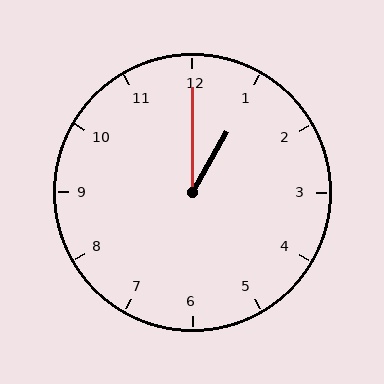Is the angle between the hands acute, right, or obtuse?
It is acute.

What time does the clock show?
1:00.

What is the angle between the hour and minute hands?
Approximately 30 degrees.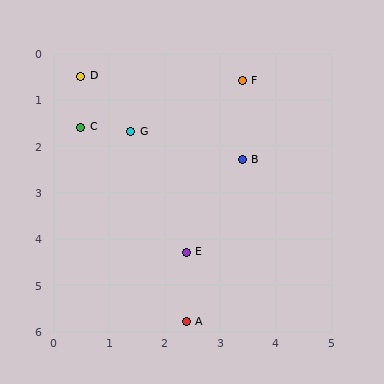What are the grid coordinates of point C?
Point C is at approximately (0.5, 1.6).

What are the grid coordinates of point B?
Point B is at approximately (3.4, 2.3).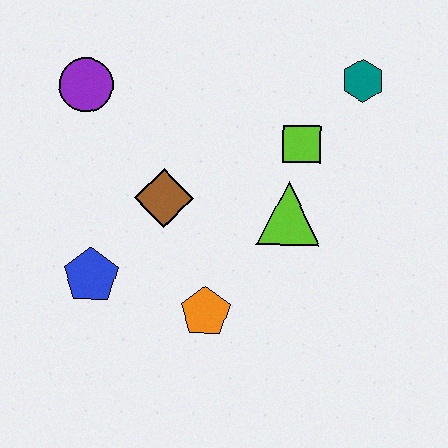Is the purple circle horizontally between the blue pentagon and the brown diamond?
No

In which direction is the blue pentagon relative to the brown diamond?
The blue pentagon is below the brown diamond.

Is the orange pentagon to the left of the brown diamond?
No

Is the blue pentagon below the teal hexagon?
Yes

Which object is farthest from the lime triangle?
The purple circle is farthest from the lime triangle.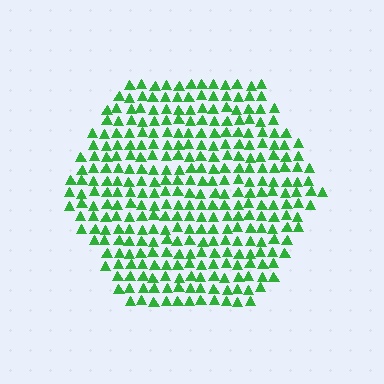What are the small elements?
The small elements are triangles.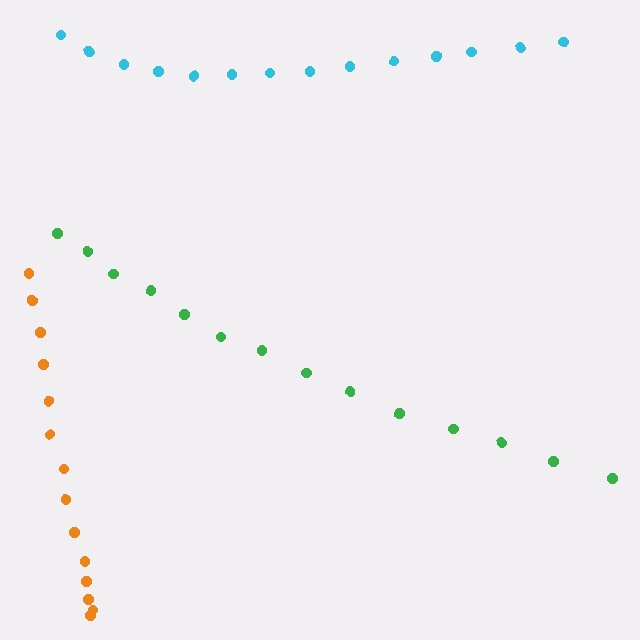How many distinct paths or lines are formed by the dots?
There are 3 distinct paths.